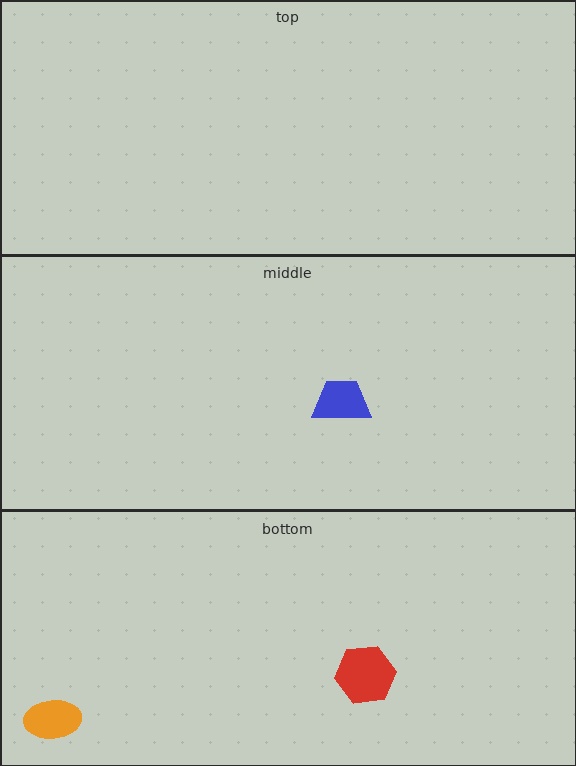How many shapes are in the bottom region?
2.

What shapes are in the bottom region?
The red hexagon, the orange ellipse.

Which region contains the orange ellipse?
The bottom region.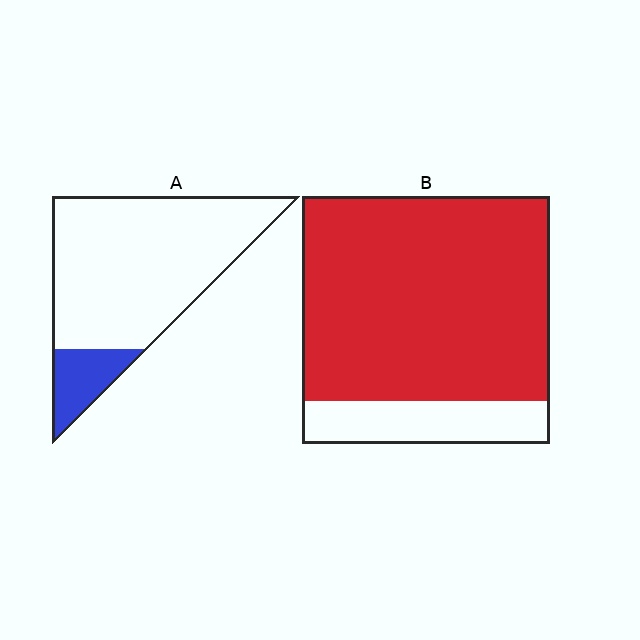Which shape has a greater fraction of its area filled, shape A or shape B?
Shape B.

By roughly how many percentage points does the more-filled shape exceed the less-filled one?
By roughly 70 percentage points (B over A).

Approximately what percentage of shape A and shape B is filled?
A is approximately 15% and B is approximately 85%.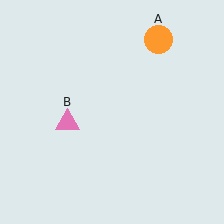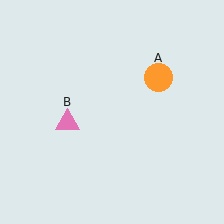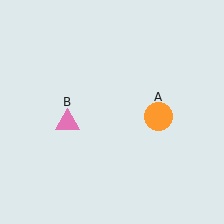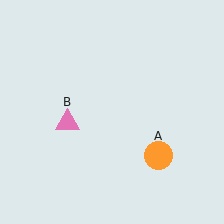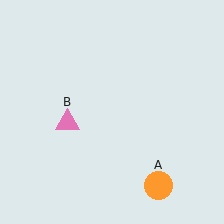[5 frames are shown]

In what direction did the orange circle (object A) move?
The orange circle (object A) moved down.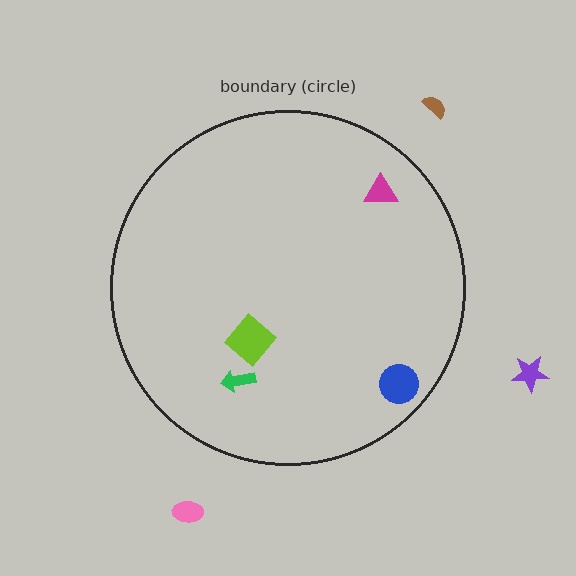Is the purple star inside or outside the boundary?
Outside.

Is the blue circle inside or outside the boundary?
Inside.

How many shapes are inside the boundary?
4 inside, 3 outside.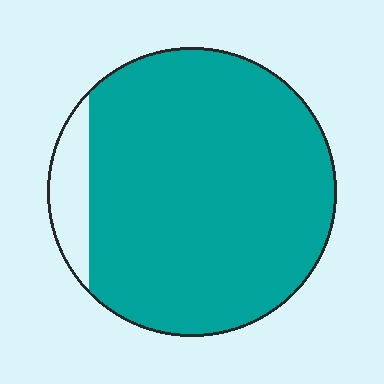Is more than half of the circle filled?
Yes.